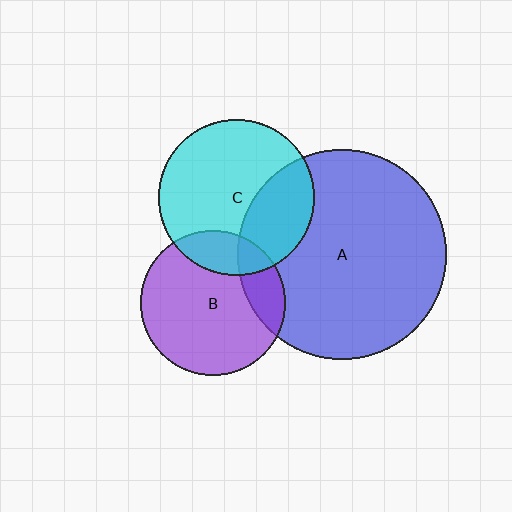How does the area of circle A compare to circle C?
Approximately 1.8 times.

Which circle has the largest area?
Circle A (blue).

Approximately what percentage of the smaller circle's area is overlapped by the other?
Approximately 30%.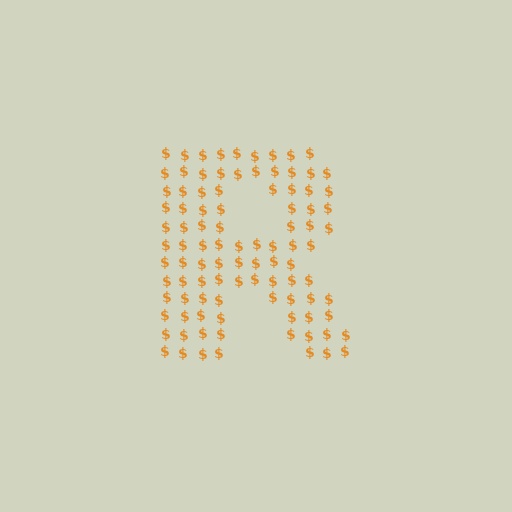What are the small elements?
The small elements are dollar signs.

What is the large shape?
The large shape is the letter R.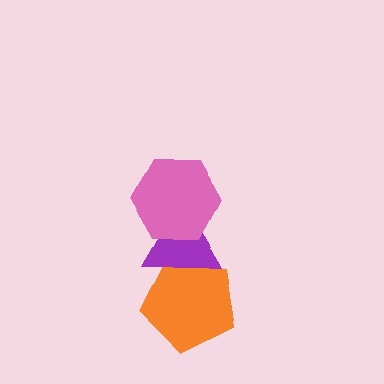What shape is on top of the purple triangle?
The pink hexagon is on top of the purple triangle.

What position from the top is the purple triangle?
The purple triangle is 2nd from the top.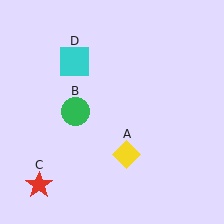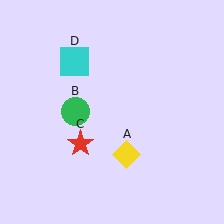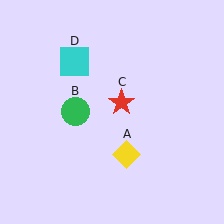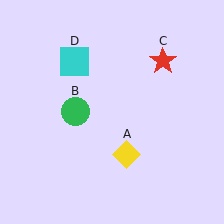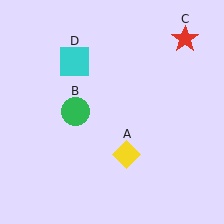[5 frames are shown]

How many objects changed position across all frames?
1 object changed position: red star (object C).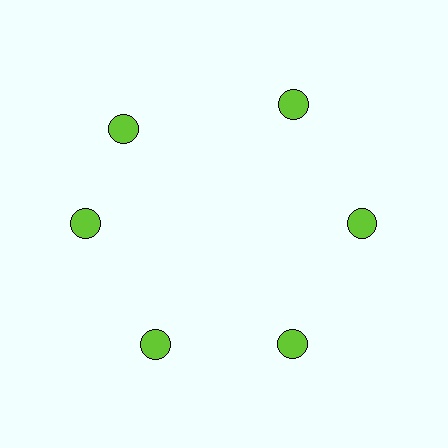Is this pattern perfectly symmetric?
No. The 6 lime circles are arranged in a ring, but one element near the 11 o'clock position is rotated out of alignment along the ring, breaking the 6-fold rotational symmetry.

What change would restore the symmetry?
The symmetry would be restored by rotating it back into even spacing with its neighbors so that all 6 circles sit at equal angles and equal distance from the center.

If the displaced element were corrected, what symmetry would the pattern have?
It would have 6-fold rotational symmetry — the pattern would map onto itself every 60 degrees.